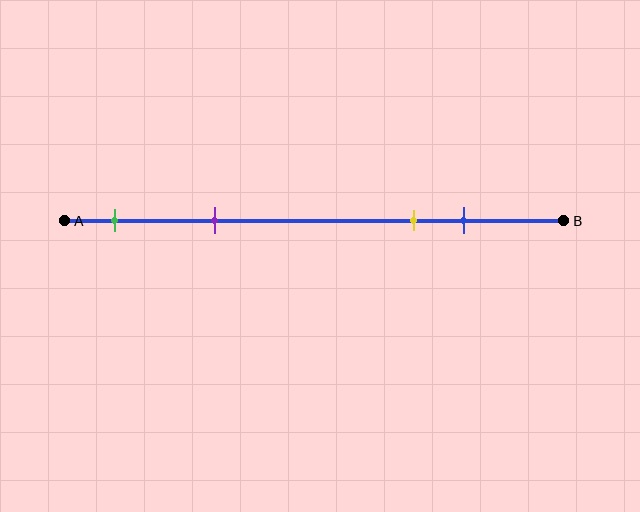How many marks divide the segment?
There are 4 marks dividing the segment.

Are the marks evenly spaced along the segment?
No, the marks are not evenly spaced.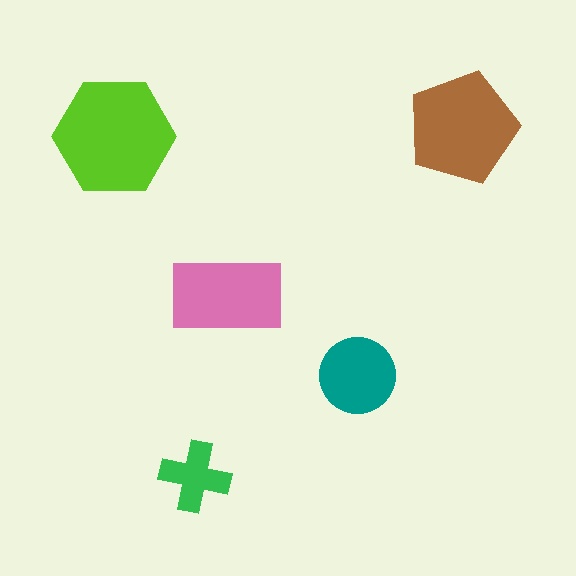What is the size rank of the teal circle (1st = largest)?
4th.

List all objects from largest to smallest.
The lime hexagon, the brown pentagon, the pink rectangle, the teal circle, the green cross.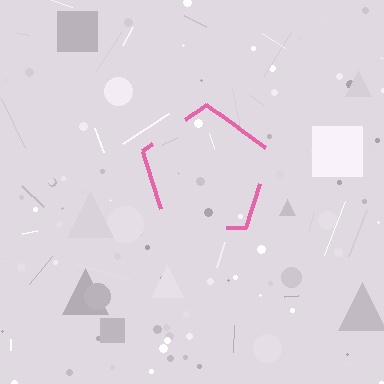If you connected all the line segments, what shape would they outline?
They would outline a pentagon.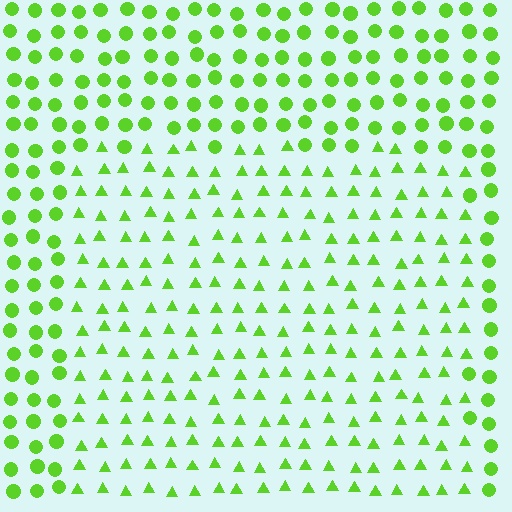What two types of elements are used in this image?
The image uses triangles inside the rectangle region and circles outside it.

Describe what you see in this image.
The image is filled with small lime elements arranged in a uniform grid. A rectangle-shaped region contains triangles, while the surrounding area contains circles. The boundary is defined purely by the change in element shape.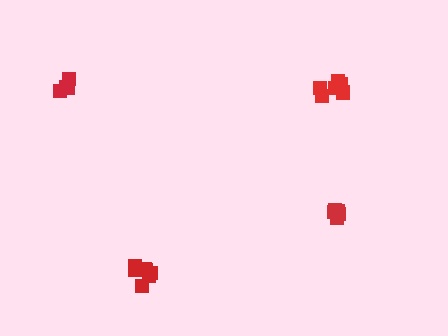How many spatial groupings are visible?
There are 4 spatial groupings.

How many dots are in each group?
Group 1: 5 dots, Group 2: 6 dots, Group 3: 7 dots, Group 4: 5 dots (23 total).